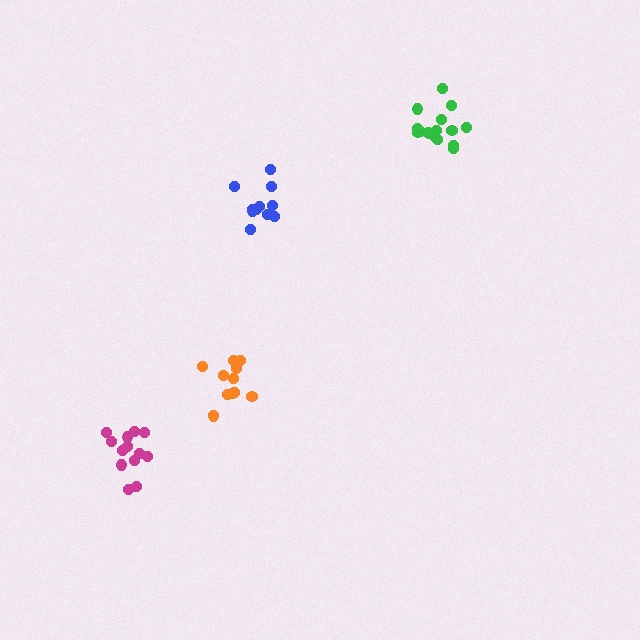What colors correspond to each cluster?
The clusters are colored: blue, orange, magenta, green.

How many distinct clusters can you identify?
There are 4 distinct clusters.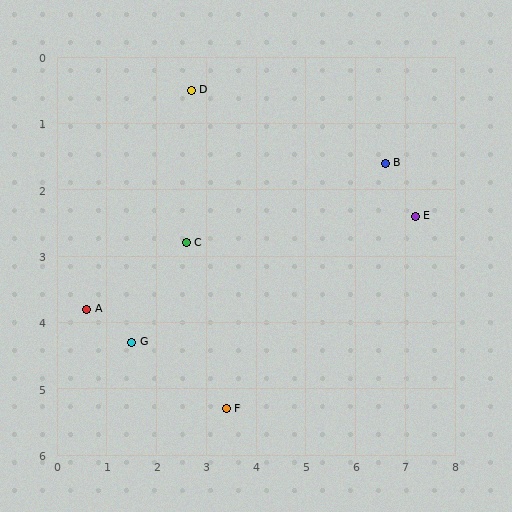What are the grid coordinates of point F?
Point F is at approximately (3.4, 5.3).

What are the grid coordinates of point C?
Point C is at approximately (2.6, 2.8).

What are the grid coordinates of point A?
Point A is at approximately (0.6, 3.8).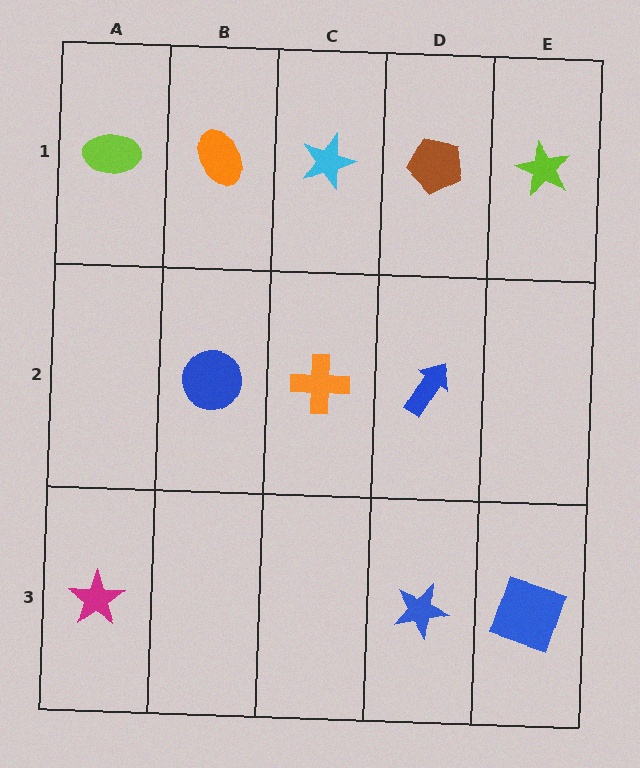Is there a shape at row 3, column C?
No, that cell is empty.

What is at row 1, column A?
A lime ellipse.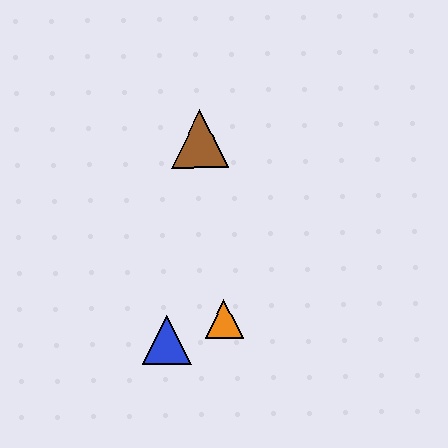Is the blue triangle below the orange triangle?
Yes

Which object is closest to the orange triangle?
The blue triangle is closest to the orange triangle.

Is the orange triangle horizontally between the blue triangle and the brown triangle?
No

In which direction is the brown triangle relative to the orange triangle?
The brown triangle is above the orange triangle.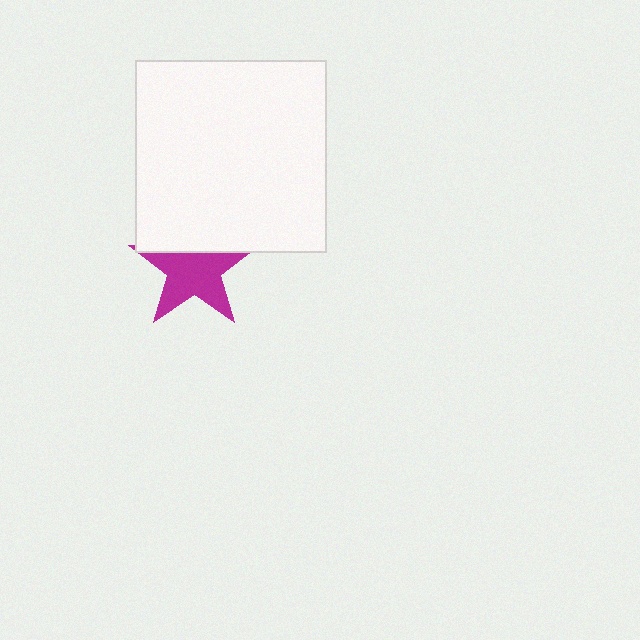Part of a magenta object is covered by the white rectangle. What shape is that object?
It is a star.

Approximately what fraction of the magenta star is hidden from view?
Roughly 32% of the magenta star is hidden behind the white rectangle.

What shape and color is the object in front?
The object in front is a white rectangle.